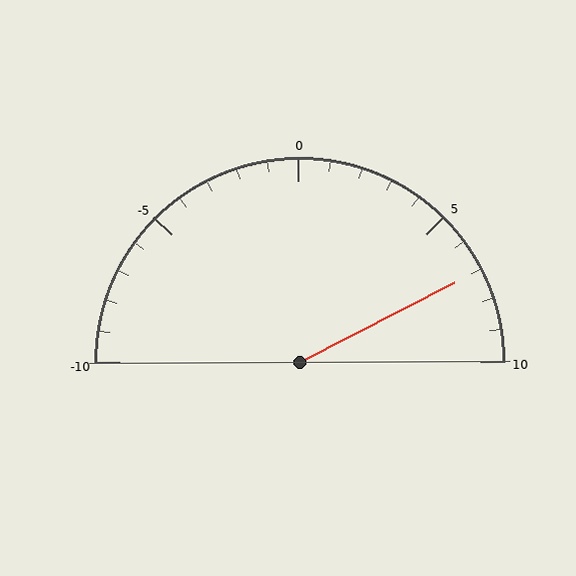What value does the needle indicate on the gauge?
The needle indicates approximately 7.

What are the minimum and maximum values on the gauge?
The gauge ranges from -10 to 10.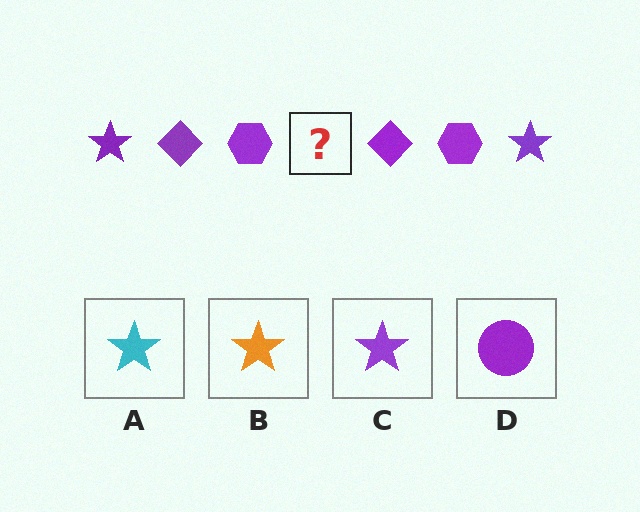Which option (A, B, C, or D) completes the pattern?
C.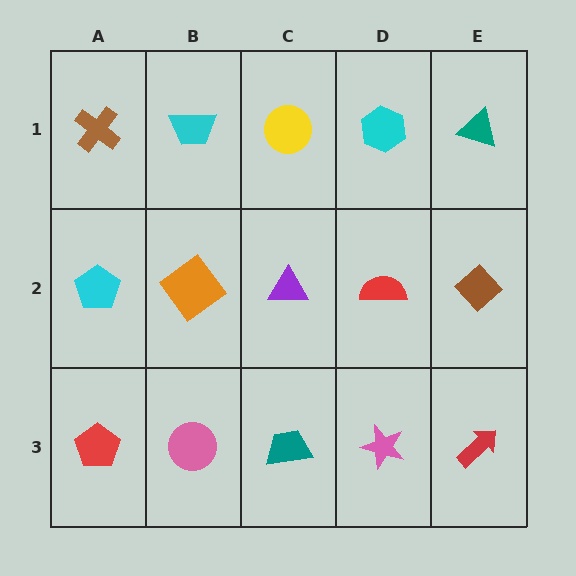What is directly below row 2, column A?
A red pentagon.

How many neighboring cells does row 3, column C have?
3.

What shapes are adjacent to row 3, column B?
An orange diamond (row 2, column B), a red pentagon (row 3, column A), a teal trapezoid (row 3, column C).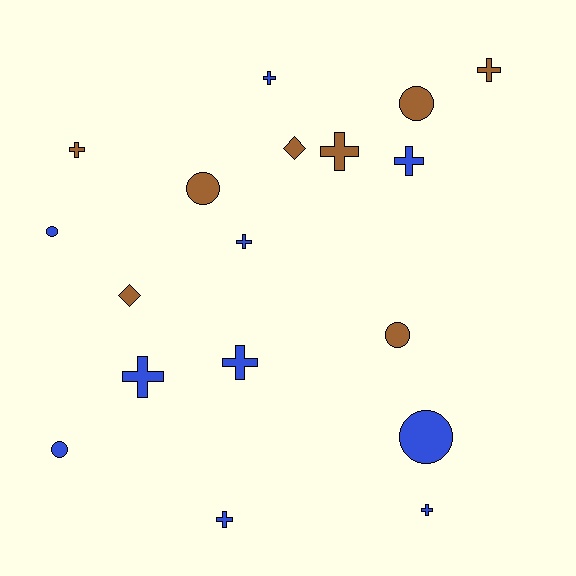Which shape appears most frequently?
Cross, with 10 objects.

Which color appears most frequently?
Blue, with 10 objects.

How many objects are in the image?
There are 18 objects.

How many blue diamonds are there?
There are no blue diamonds.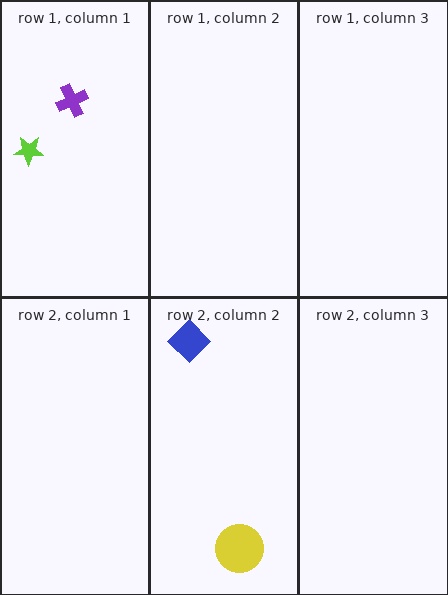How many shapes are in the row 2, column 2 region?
2.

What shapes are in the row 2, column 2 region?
The blue diamond, the yellow circle.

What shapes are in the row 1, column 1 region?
The lime star, the purple cross.